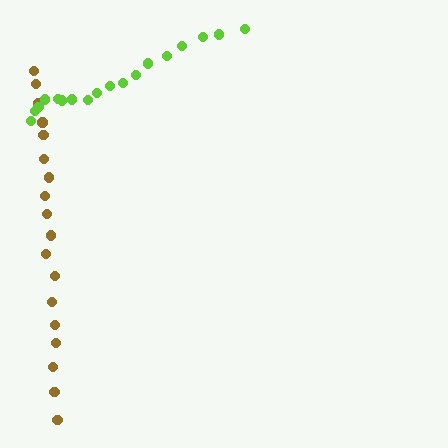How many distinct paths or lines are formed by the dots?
There are 2 distinct paths.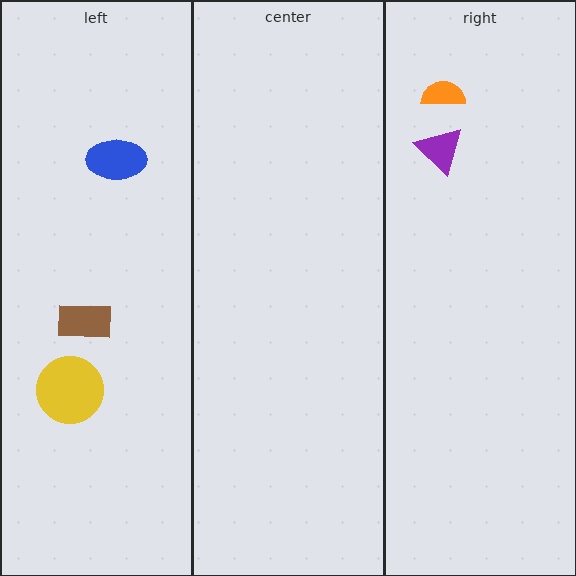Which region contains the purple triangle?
The right region.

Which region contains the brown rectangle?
The left region.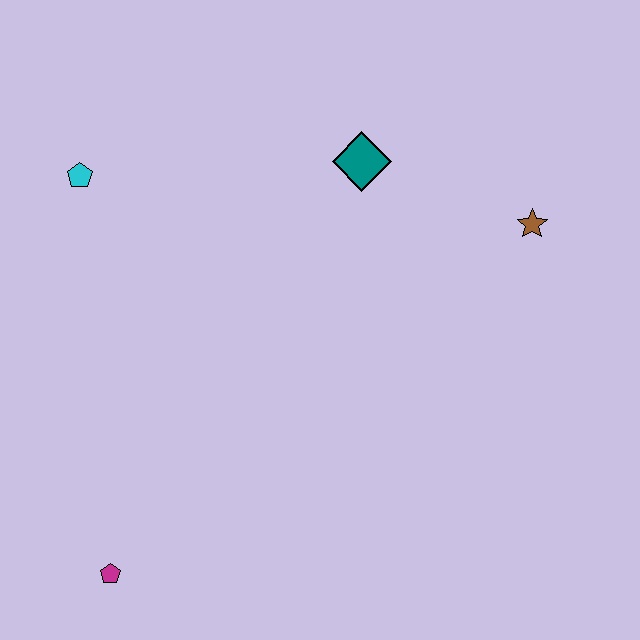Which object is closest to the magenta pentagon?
The cyan pentagon is closest to the magenta pentagon.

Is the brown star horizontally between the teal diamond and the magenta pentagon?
No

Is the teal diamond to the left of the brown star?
Yes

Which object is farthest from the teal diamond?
The magenta pentagon is farthest from the teal diamond.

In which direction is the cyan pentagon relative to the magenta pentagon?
The cyan pentagon is above the magenta pentagon.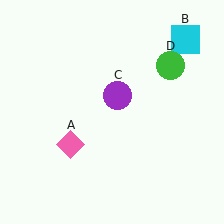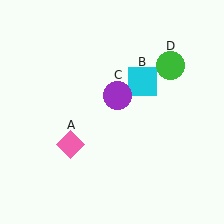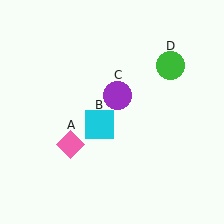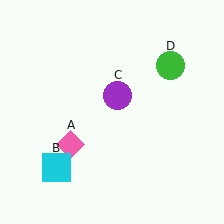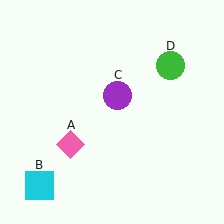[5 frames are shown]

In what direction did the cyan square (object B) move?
The cyan square (object B) moved down and to the left.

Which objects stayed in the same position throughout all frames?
Pink diamond (object A) and purple circle (object C) and green circle (object D) remained stationary.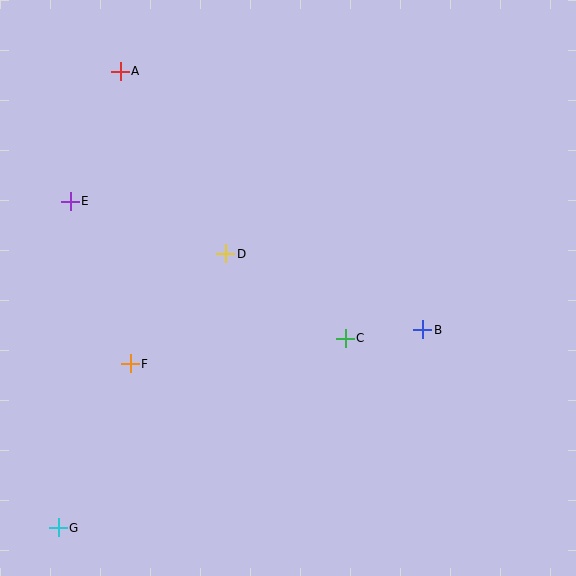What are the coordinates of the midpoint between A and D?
The midpoint between A and D is at (173, 162).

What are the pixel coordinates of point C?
Point C is at (345, 338).